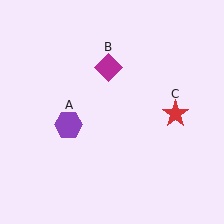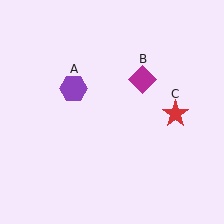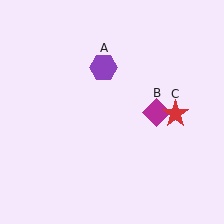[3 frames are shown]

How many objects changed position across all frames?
2 objects changed position: purple hexagon (object A), magenta diamond (object B).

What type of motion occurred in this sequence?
The purple hexagon (object A), magenta diamond (object B) rotated clockwise around the center of the scene.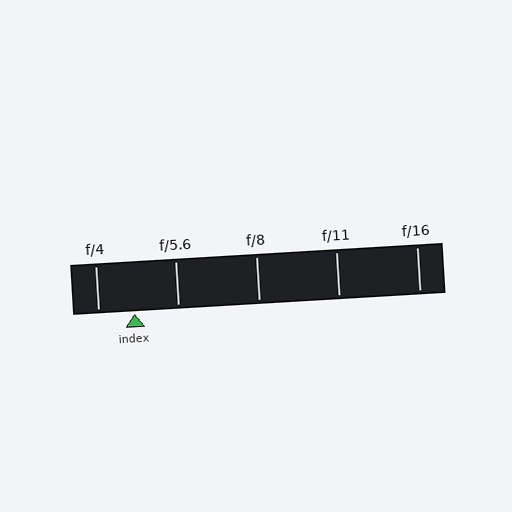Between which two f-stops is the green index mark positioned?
The index mark is between f/4 and f/5.6.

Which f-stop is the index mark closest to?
The index mark is closest to f/4.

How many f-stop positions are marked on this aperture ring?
There are 5 f-stop positions marked.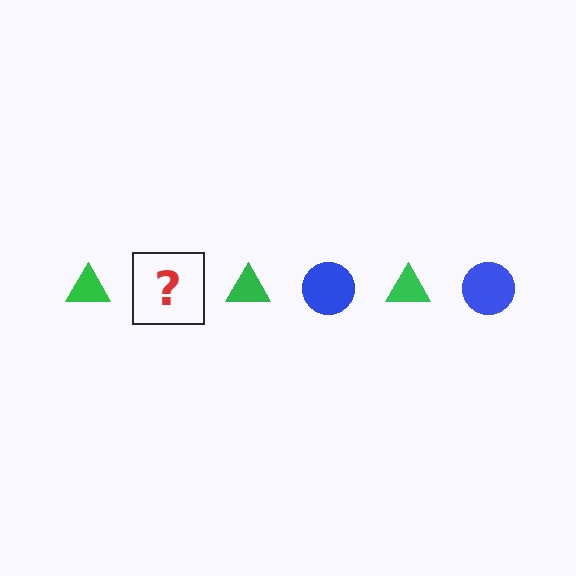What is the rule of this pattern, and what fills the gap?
The rule is that the pattern alternates between green triangle and blue circle. The gap should be filled with a blue circle.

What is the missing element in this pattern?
The missing element is a blue circle.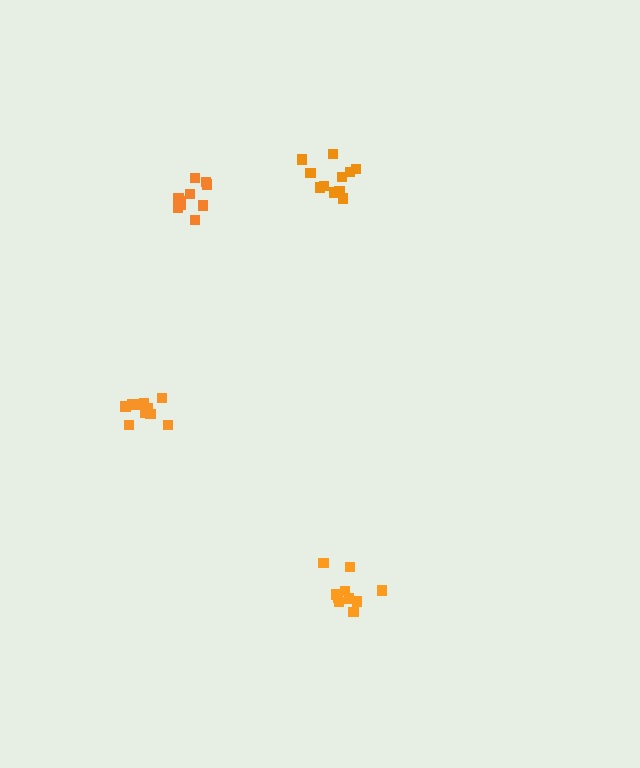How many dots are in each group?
Group 1: 10 dots, Group 2: 10 dots, Group 3: 11 dots, Group 4: 11 dots (42 total).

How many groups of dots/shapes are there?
There are 4 groups.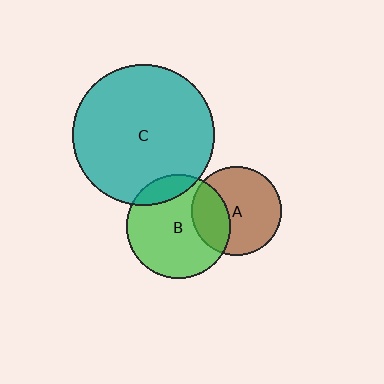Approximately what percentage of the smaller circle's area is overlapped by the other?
Approximately 30%.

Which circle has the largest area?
Circle C (teal).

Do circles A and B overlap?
Yes.